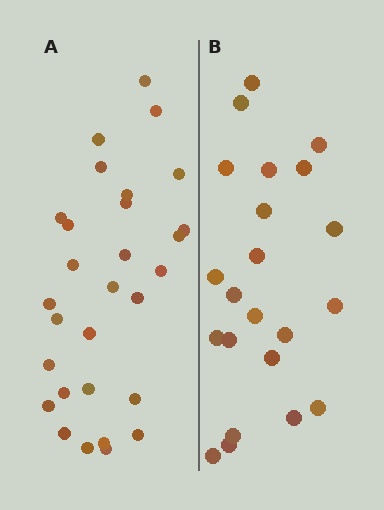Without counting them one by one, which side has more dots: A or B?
Region A (the left region) has more dots.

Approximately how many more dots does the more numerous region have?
Region A has roughly 8 or so more dots than region B.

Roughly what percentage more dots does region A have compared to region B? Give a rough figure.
About 30% more.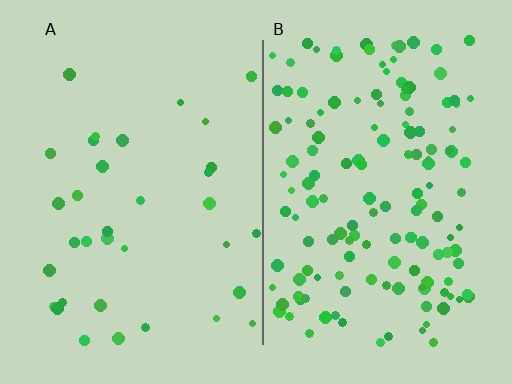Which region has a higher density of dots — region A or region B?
B (the right).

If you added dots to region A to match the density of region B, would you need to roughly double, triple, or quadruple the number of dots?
Approximately quadruple.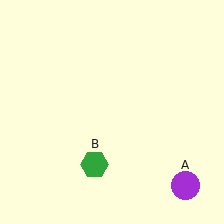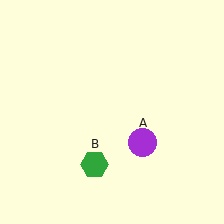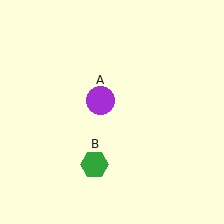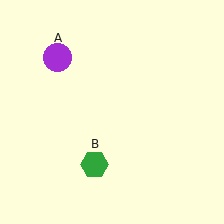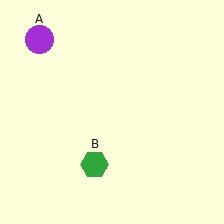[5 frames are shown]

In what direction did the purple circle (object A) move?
The purple circle (object A) moved up and to the left.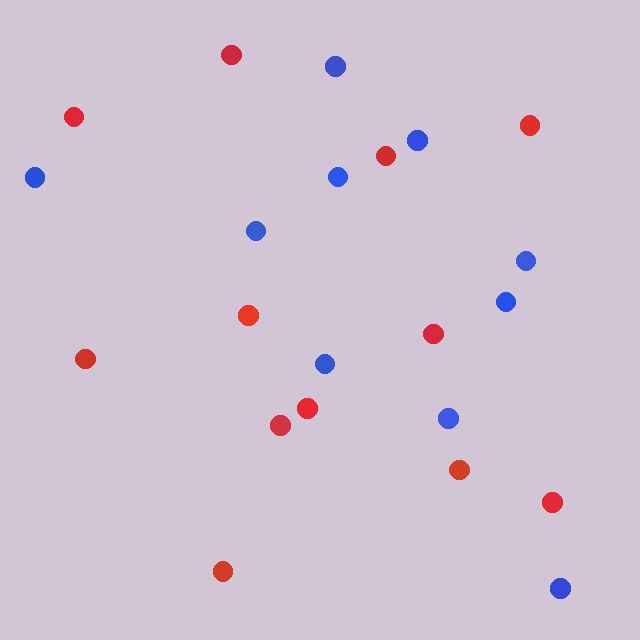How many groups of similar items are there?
There are 2 groups: one group of red circles (12) and one group of blue circles (10).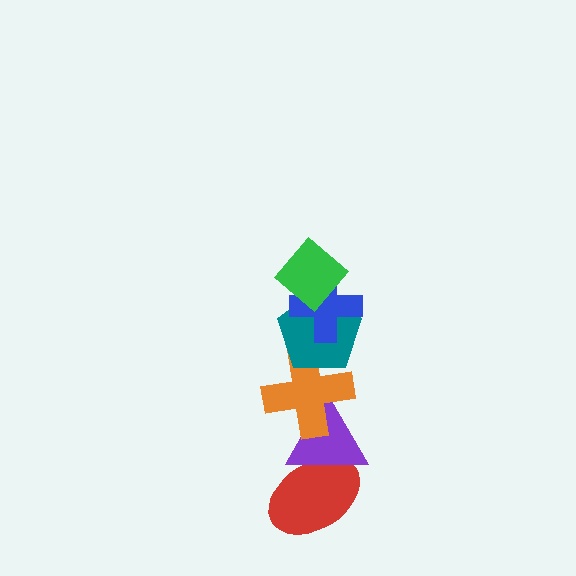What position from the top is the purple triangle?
The purple triangle is 5th from the top.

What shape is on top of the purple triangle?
The orange cross is on top of the purple triangle.